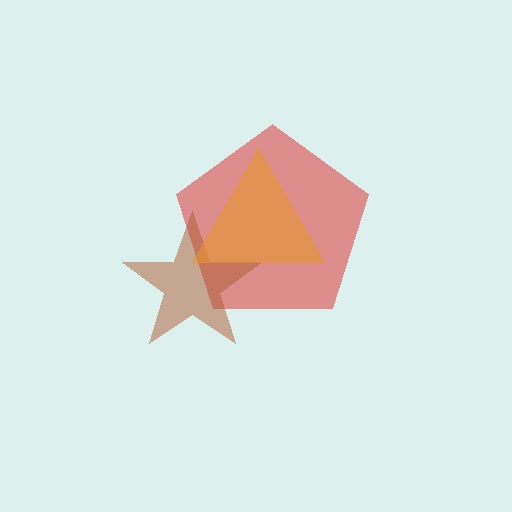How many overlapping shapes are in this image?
There are 3 overlapping shapes in the image.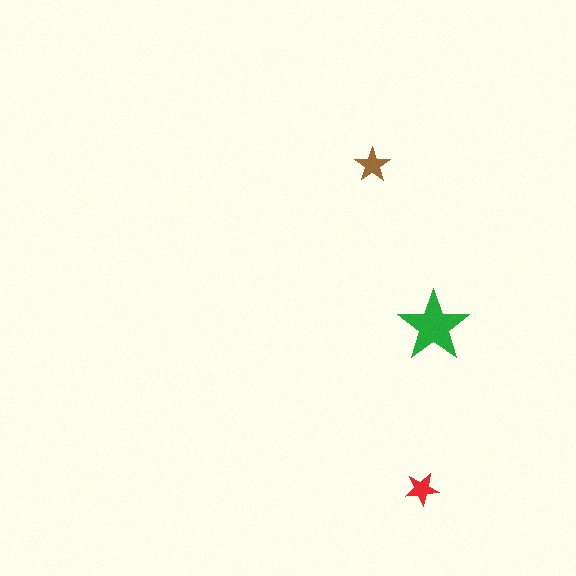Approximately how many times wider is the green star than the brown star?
About 2 times wider.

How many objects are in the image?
There are 3 objects in the image.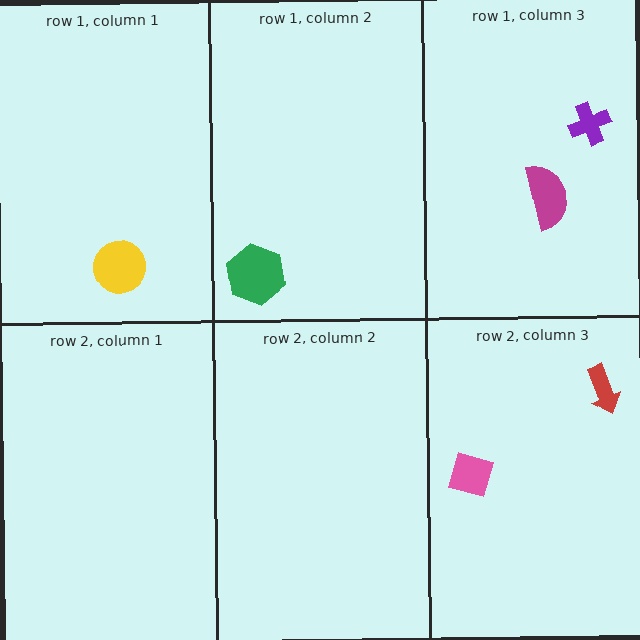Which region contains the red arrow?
The row 2, column 3 region.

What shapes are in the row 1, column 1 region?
The yellow circle.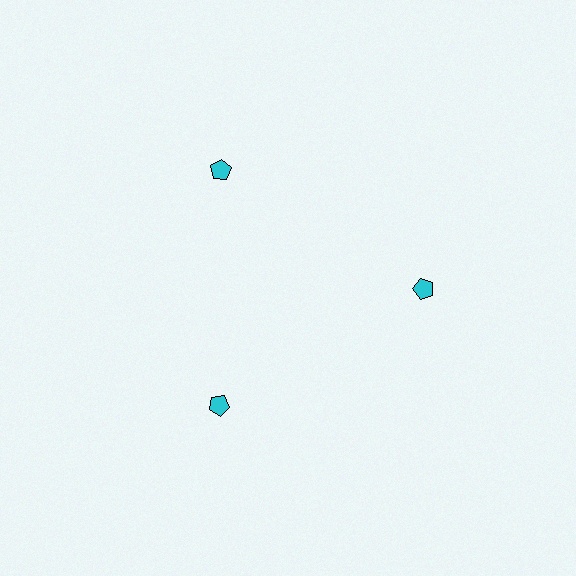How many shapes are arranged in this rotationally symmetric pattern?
There are 3 shapes, arranged in 3 groups of 1.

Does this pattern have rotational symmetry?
Yes, this pattern has 3-fold rotational symmetry. It looks the same after rotating 120 degrees around the center.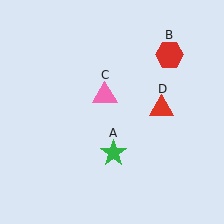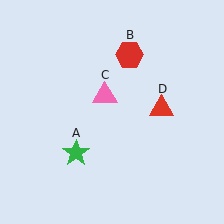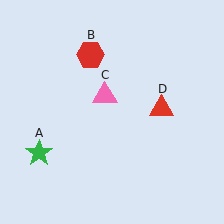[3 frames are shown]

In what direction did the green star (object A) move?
The green star (object A) moved left.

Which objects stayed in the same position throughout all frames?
Pink triangle (object C) and red triangle (object D) remained stationary.